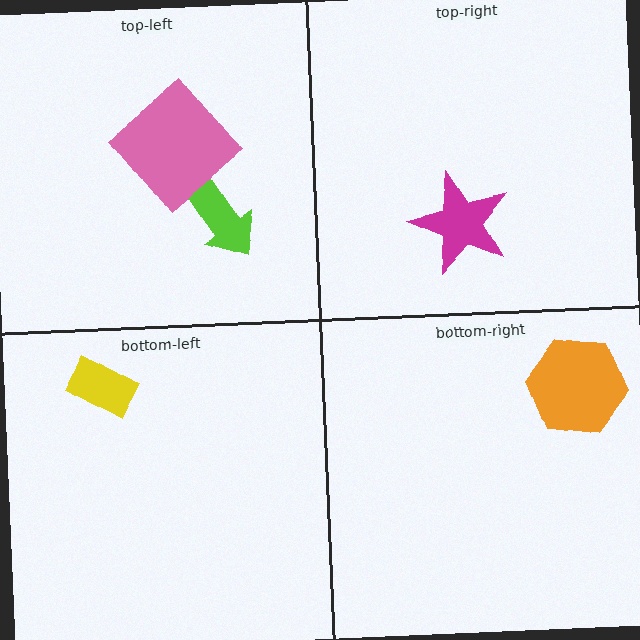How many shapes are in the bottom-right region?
1.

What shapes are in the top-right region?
The magenta star.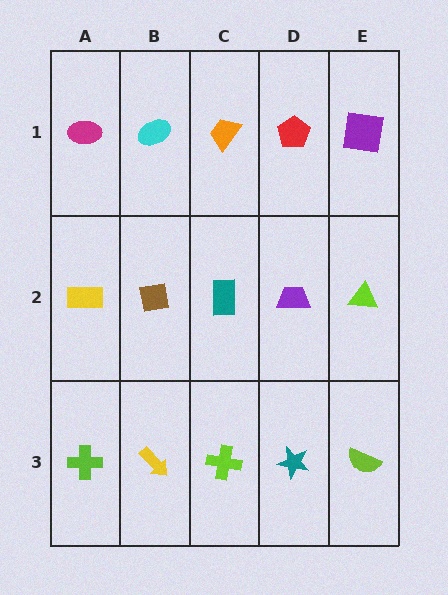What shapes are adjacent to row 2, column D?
A red pentagon (row 1, column D), a teal star (row 3, column D), a teal rectangle (row 2, column C), a lime triangle (row 2, column E).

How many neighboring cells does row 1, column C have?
3.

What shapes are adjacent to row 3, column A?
A yellow rectangle (row 2, column A), a yellow arrow (row 3, column B).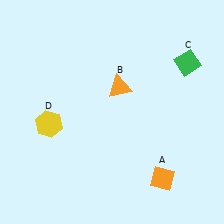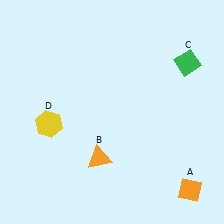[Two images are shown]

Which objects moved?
The objects that moved are: the orange diamond (A), the orange triangle (B).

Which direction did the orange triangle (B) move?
The orange triangle (B) moved down.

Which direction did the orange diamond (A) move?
The orange diamond (A) moved right.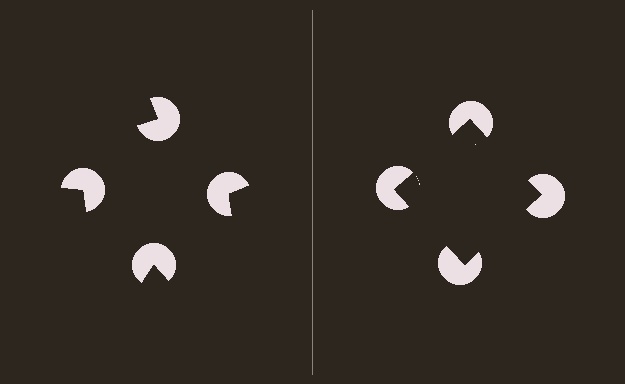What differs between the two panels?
The pac-man discs are positioned identically on both sides; only the wedge orientations differ. On the right they align to a square; on the left they are misaligned.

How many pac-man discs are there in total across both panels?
8 — 4 on each side.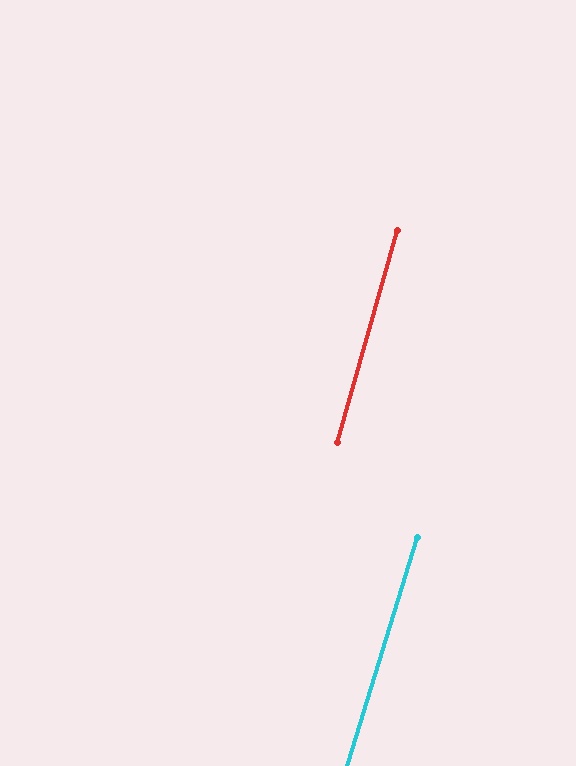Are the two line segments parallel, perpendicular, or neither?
Parallel — their directions differ by only 1.3°.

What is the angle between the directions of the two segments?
Approximately 1 degree.